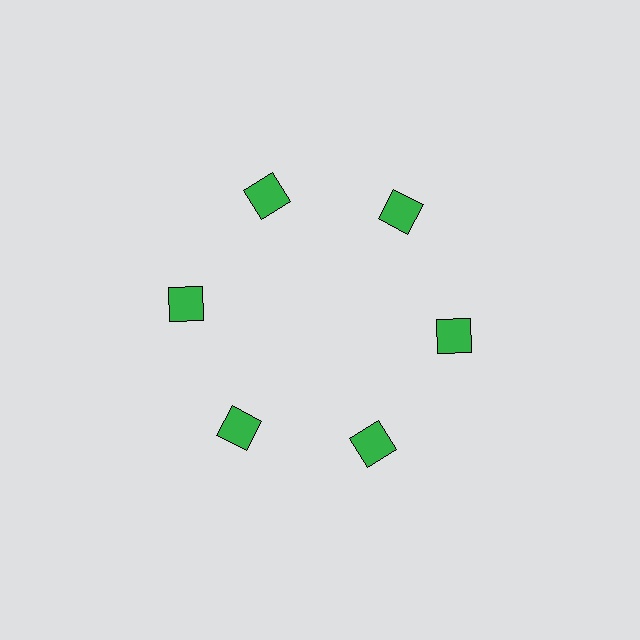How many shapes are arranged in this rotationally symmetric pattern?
There are 6 shapes, arranged in 6 groups of 1.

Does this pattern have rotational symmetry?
Yes, this pattern has 6-fold rotational symmetry. It looks the same after rotating 60 degrees around the center.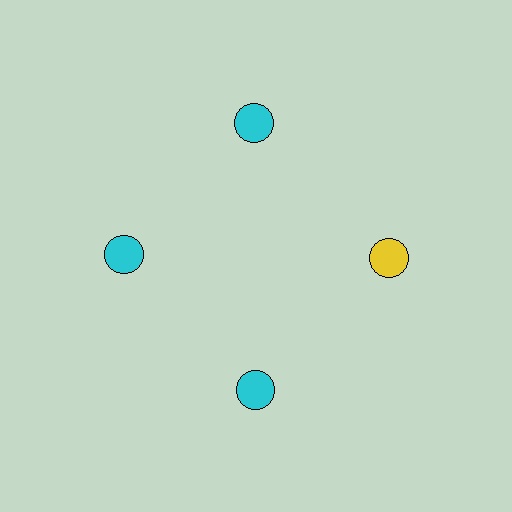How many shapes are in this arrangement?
There are 4 shapes arranged in a ring pattern.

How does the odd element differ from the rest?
It has a different color: yellow instead of cyan.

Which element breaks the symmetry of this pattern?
The yellow circle at roughly the 3 o'clock position breaks the symmetry. All other shapes are cyan circles.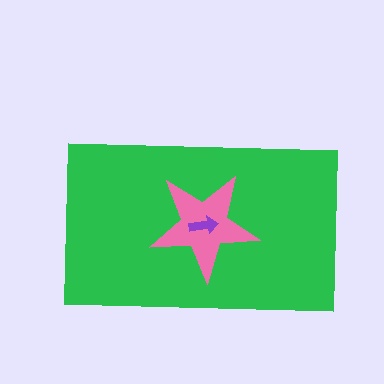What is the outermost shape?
The green rectangle.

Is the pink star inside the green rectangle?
Yes.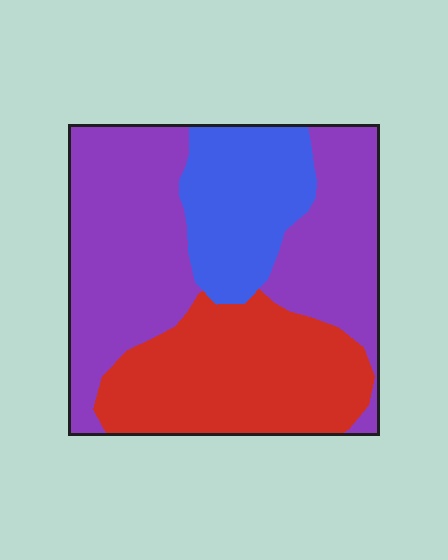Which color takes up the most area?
Purple, at roughly 50%.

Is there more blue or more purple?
Purple.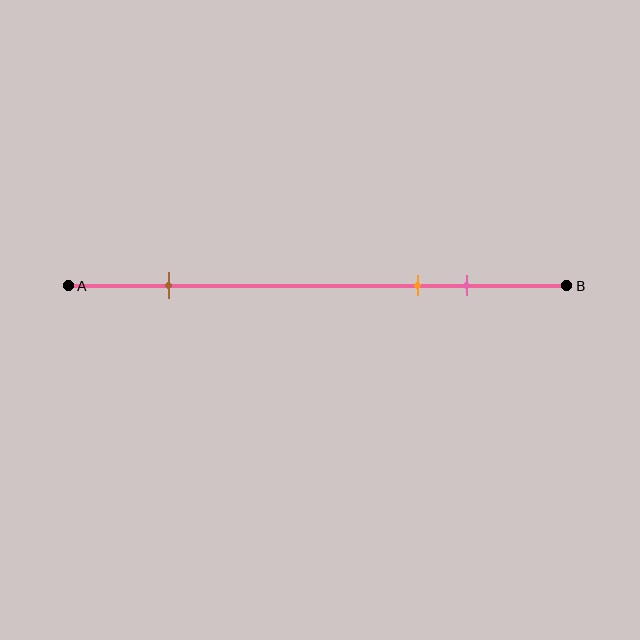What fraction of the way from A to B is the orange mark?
The orange mark is approximately 70% (0.7) of the way from A to B.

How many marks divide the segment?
There are 3 marks dividing the segment.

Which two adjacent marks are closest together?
The orange and pink marks are the closest adjacent pair.